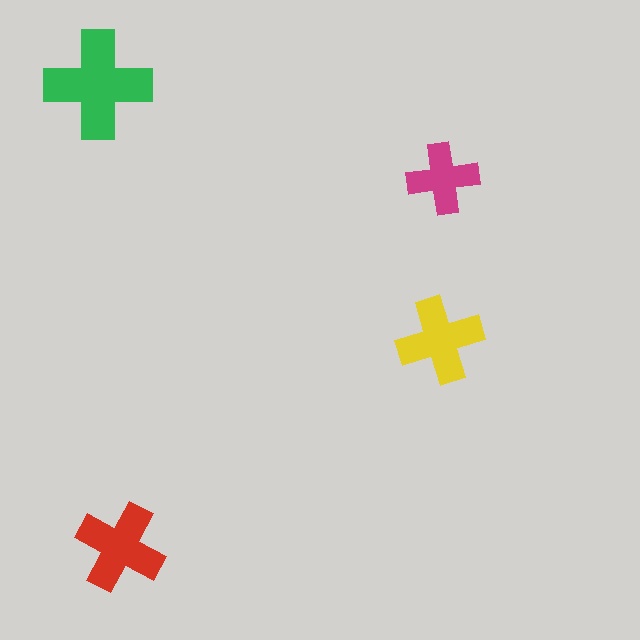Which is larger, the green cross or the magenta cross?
The green one.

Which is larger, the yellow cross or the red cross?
The red one.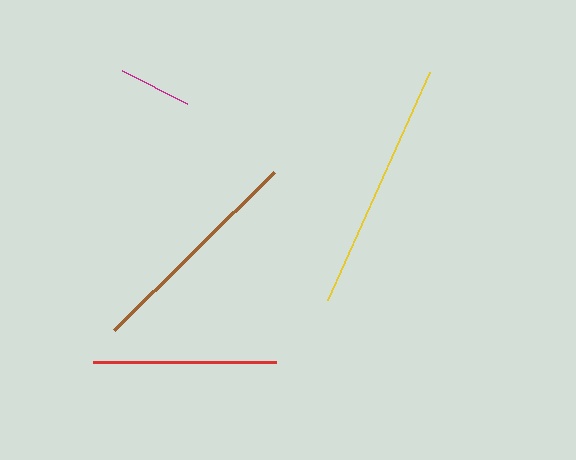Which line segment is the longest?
The yellow line is the longest at approximately 250 pixels.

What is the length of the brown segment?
The brown segment is approximately 225 pixels long.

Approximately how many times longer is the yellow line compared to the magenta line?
The yellow line is approximately 3.4 times the length of the magenta line.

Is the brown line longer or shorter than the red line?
The brown line is longer than the red line.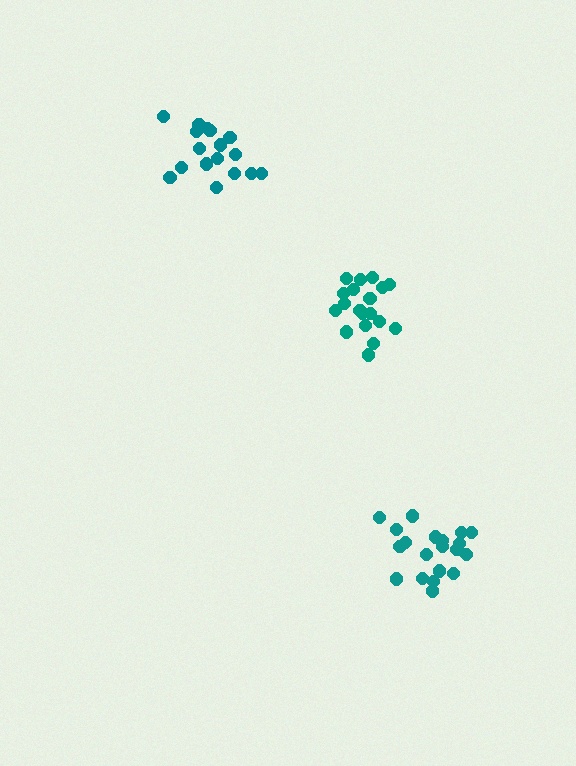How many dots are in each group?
Group 1: 20 dots, Group 2: 20 dots, Group 3: 17 dots (57 total).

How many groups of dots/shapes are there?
There are 3 groups.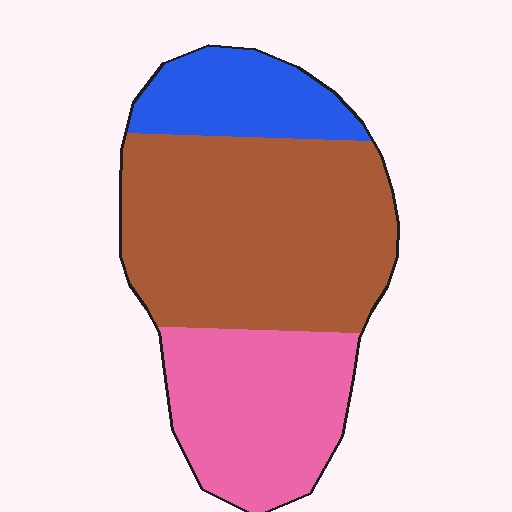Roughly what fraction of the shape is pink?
Pink covers roughly 30% of the shape.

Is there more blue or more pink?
Pink.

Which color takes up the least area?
Blue, at roughly 15%.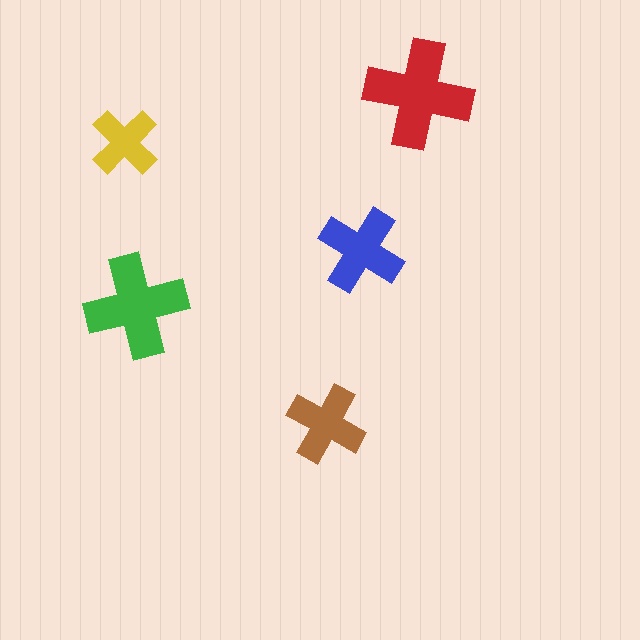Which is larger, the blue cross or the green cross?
The green one.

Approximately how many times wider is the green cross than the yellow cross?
About 1.5 times wider.